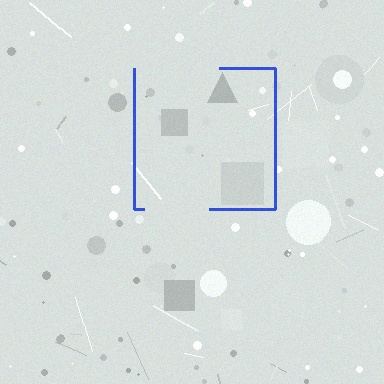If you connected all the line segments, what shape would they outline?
They would outline a square.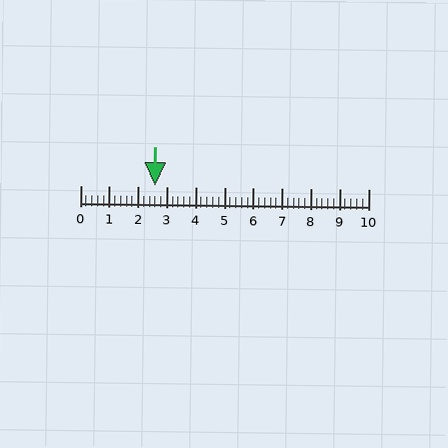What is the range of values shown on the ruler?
The ruler shows values from 0 to 10.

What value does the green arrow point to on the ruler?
The green arrow points to approximately 2.6.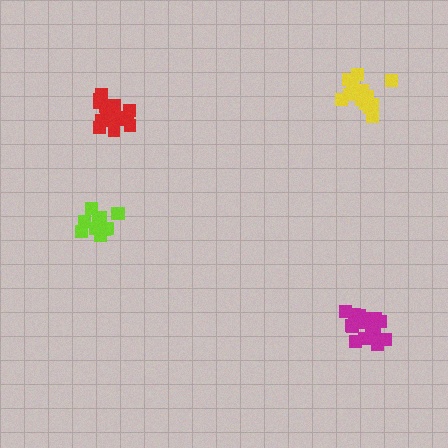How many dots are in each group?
Group 1: 15 dots, Group 2: 16 dots, Group 3: 11 dots, Group 4: 17 dots (59 total).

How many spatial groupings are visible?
There are 4 spatial groupings.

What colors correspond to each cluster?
The clusters are colored: red, magenta, lime, yellow.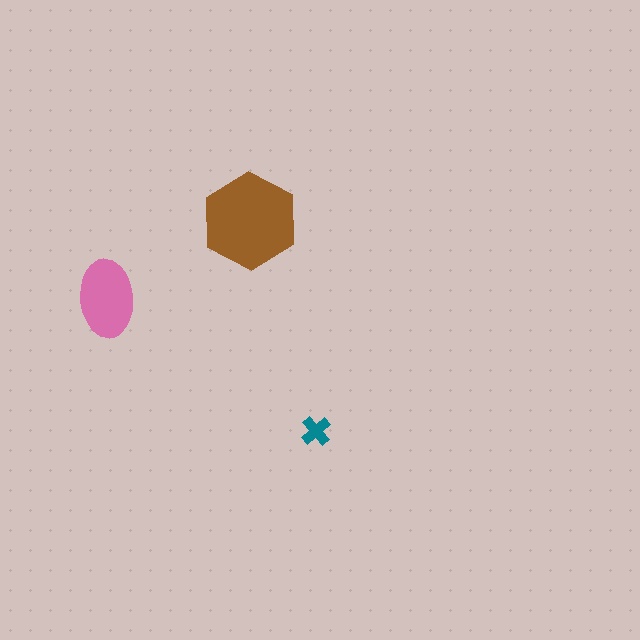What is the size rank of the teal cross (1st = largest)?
3rd.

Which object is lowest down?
The teal cross is bottommost.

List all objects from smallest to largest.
The teal cross, the pink ellipse, the brown hexagon.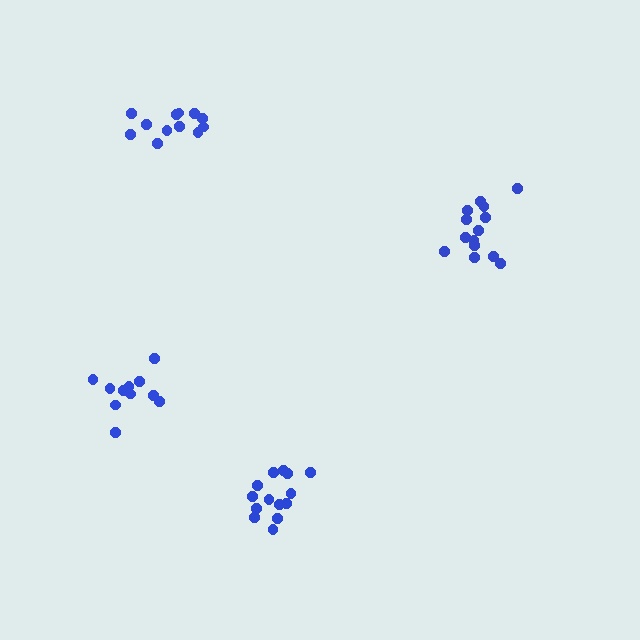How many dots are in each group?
Group 1: 11 dots, Group 2: 14 dots, Group 3: 12 dots, Group 4: 14 dots (51 total).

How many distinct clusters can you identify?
There are 4 distinct clusters.